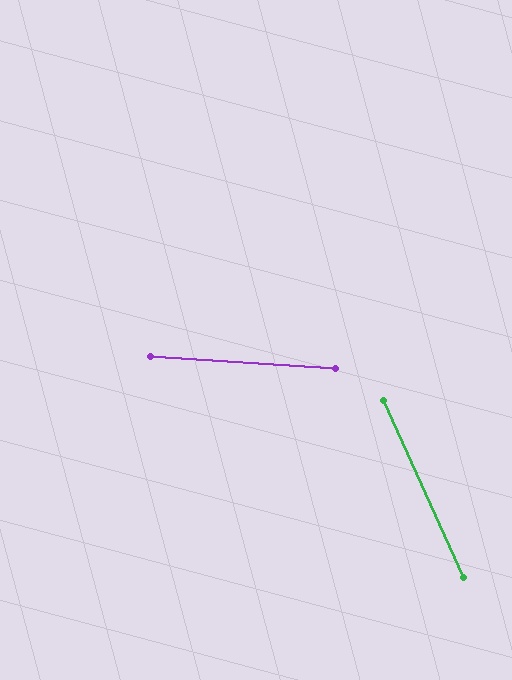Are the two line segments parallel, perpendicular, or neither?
Neither parallel nor perpendicular — they differ by about 62°.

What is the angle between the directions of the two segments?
Approximately 62 degrees.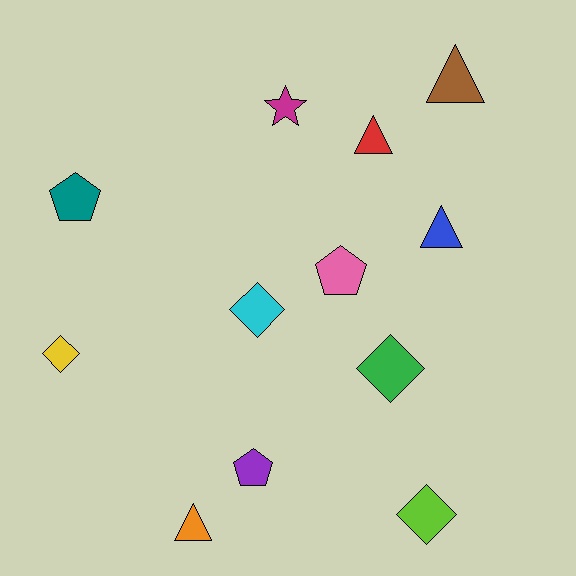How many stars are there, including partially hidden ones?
There is 1 star.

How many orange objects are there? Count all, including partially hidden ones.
There is 1 orange object.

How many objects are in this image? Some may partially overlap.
There are 12 objects.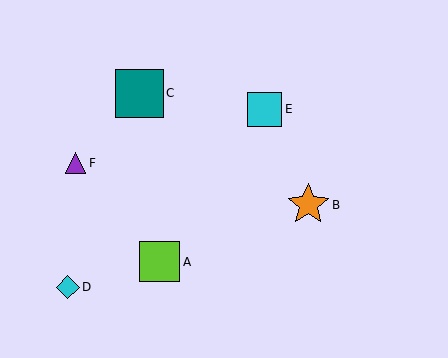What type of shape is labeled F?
Shape F is a purple triangle.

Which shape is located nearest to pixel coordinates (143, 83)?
The teal square (labeled C) at (139, 93) is nearest to that location.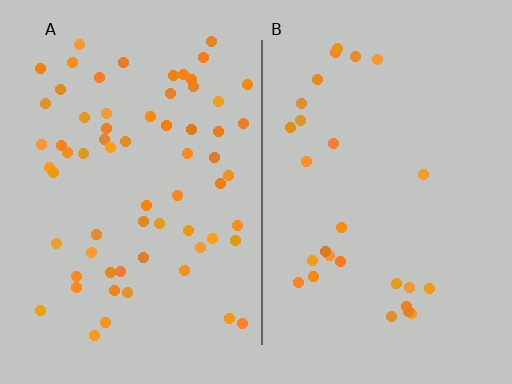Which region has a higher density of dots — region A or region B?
A (the left).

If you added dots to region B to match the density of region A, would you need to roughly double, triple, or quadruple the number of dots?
Approximately double.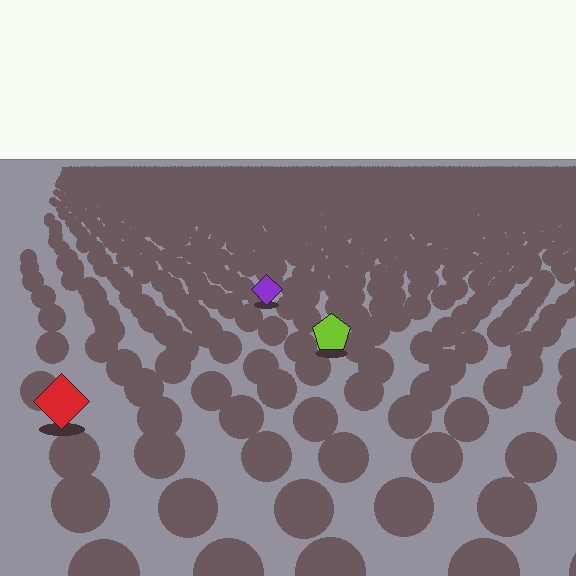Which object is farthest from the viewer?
The purple diamond is farthest from the viewer. It appears smaller and the ground texture around it is denser.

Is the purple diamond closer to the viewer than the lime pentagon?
No. The lime pentagon is closer — you can tell from the texture gradient: the ground texture is coarser near it.